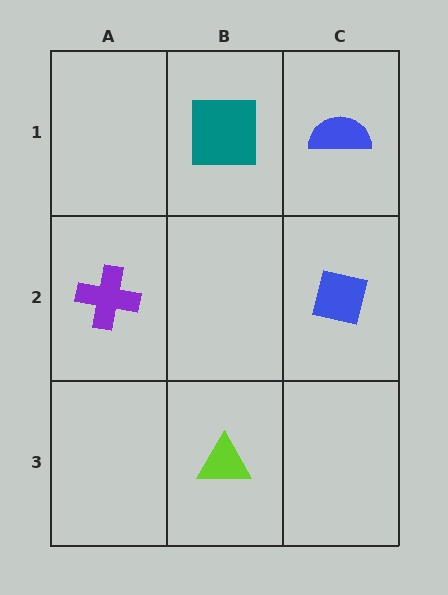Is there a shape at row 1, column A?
No, that cell is empty.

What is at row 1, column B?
A teal square.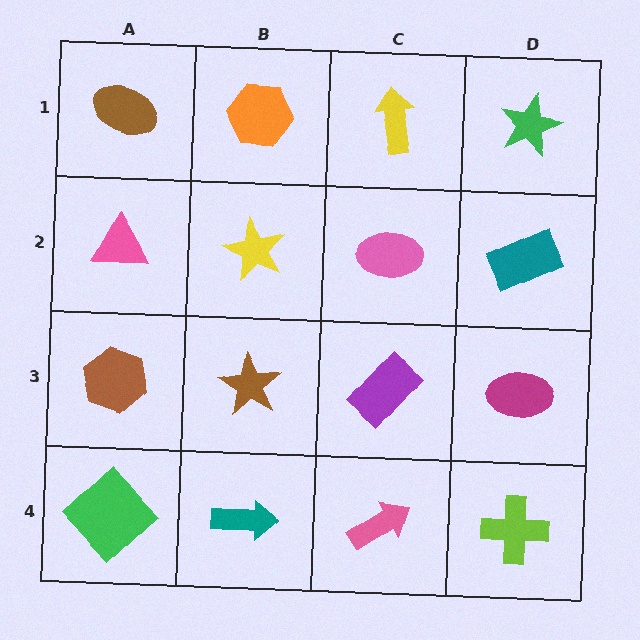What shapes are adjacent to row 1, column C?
A pink ellipse (row 2, column C), an orange hexagon (row 1, column B), a green star (row 1, column D).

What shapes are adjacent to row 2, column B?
An orange hexagon (row 1, column B), a brown star (row 3, column B), a pink triangle (row 2, column A), a pink ellipse (row 2, column C).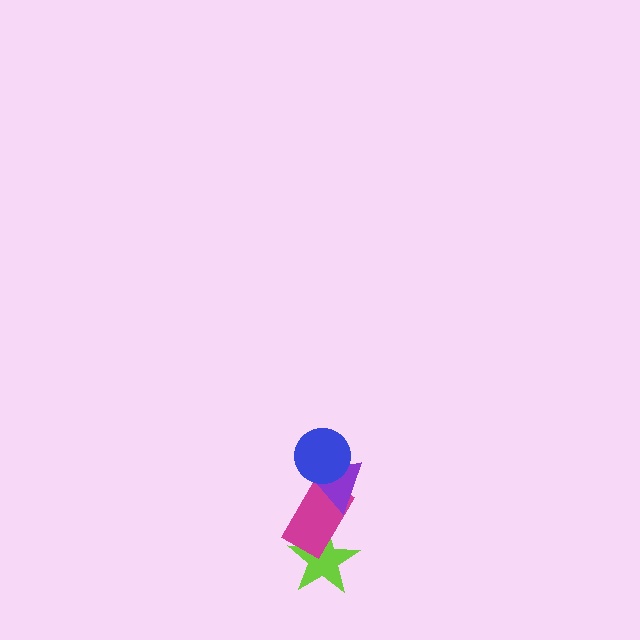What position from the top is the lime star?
The lime star is 4th from the top.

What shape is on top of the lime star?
The magenta rectangle is on top of the lime star.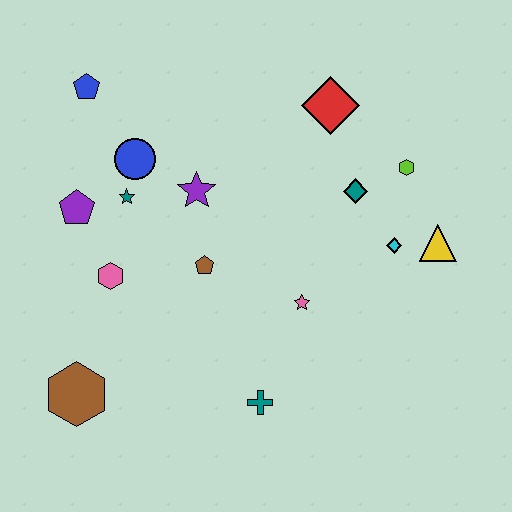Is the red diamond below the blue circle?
No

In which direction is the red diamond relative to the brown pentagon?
The red diamond is above the brown pentagon.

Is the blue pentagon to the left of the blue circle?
Yes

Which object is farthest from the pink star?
The blue pentagon is farthest from the pink star.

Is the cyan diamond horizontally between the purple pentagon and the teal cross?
No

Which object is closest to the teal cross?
The pink star is closest to the teal cross.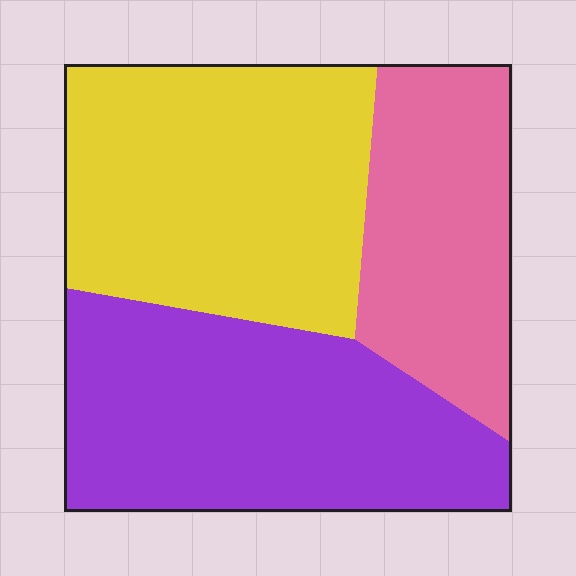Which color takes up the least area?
Pink, at roughly 25%.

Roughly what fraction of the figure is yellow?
Yellow takes up about three eighths (3/8) of the figure.